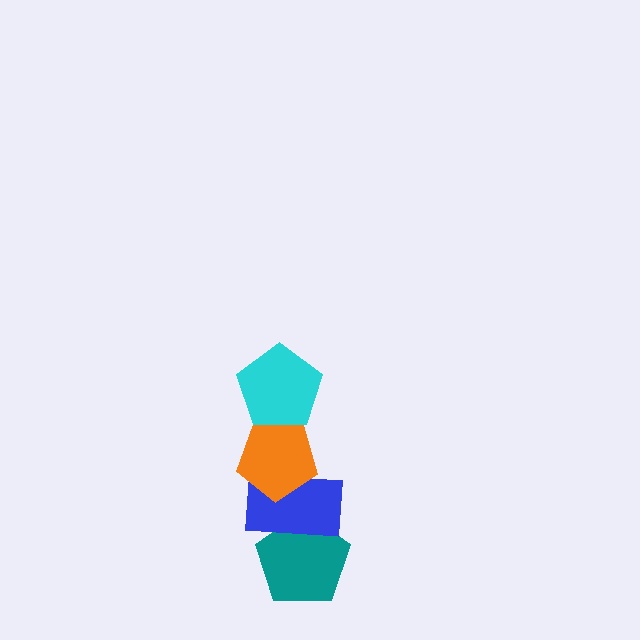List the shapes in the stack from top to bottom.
From top to bottom: the cyan pentagon, the orange pentagon, the blue rectangle, the teal pentagon.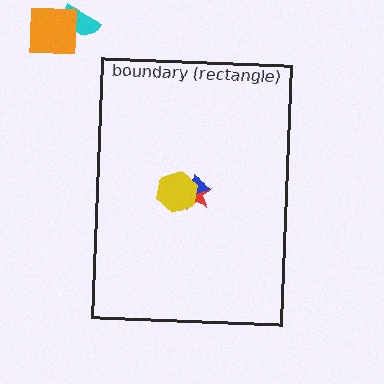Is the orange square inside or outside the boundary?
Outside.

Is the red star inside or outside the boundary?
Inside.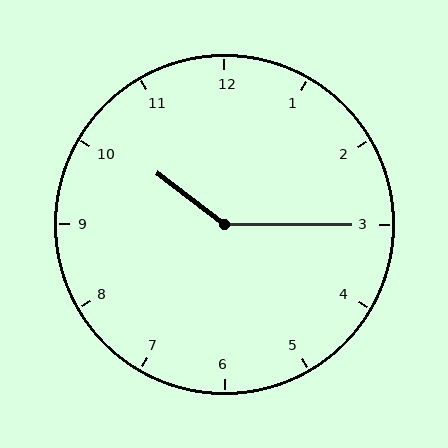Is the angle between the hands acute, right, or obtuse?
It is obtuse.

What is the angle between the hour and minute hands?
Approximately 142 degrees.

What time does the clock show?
10:15.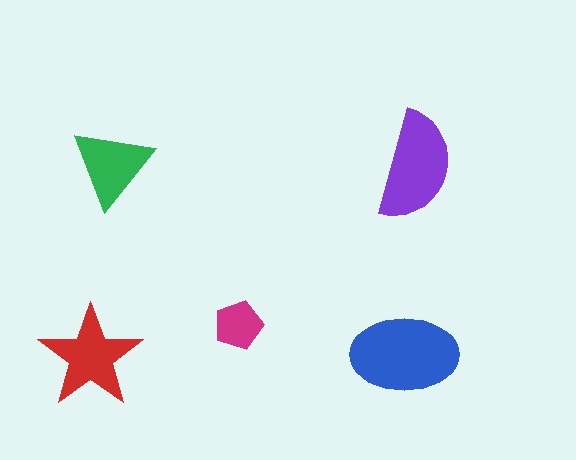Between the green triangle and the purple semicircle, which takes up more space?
The purple semicircle.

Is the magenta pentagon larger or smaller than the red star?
Smaller.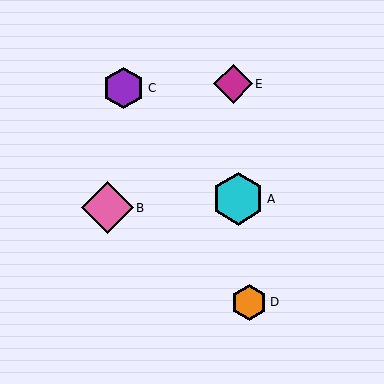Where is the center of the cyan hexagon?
The center of the cyan hexagon is at (238, 199).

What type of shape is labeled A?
Shape A is a cyan hexagon.